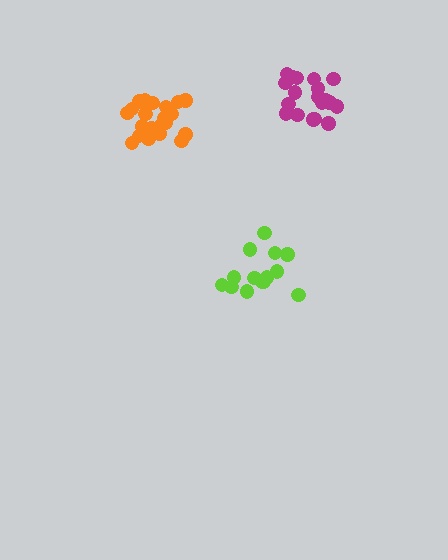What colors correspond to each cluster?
The clusters are colored: lime, orange, magenta.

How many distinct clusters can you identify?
There are 3 distinct clusters.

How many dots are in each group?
Group 1: 15 dots, Group 2: 21 dots, Group 3: 19 dots (55 total).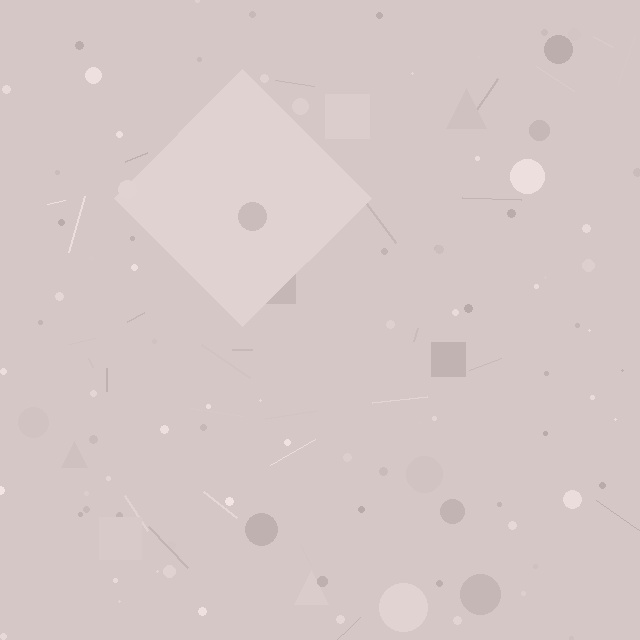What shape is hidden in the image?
A diamond is hidden in the image.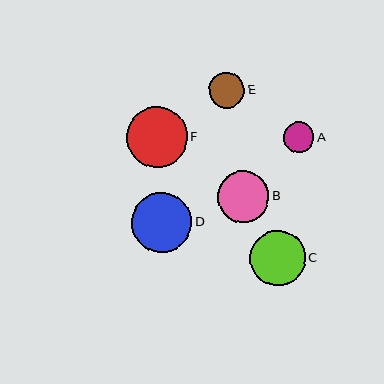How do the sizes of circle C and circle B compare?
Circle C and circle B are approximately the same size.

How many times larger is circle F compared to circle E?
Circle F is approximately 1.7 times the size of circle E.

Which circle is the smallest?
Circle A is the smallest with a size of approximately 31 pixels.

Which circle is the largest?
Circle F is the largest with a size of approximately 61 pixels.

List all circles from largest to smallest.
From largest to smallest: F, D, C, B, E, A.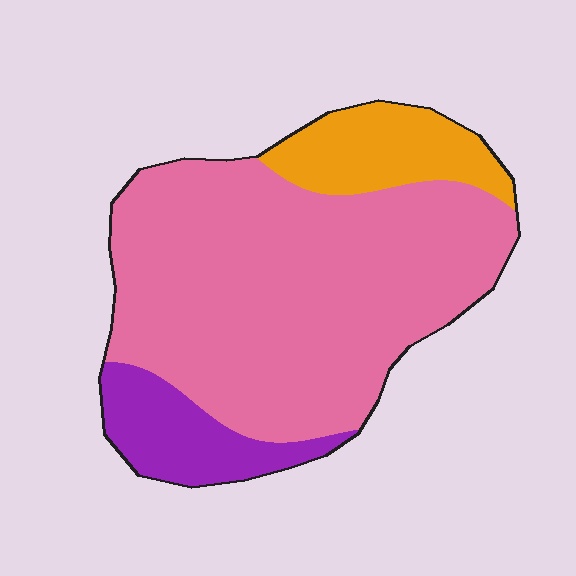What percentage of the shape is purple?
Purple covers around 15% of the shape.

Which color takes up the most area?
Pink, at roughly 75%.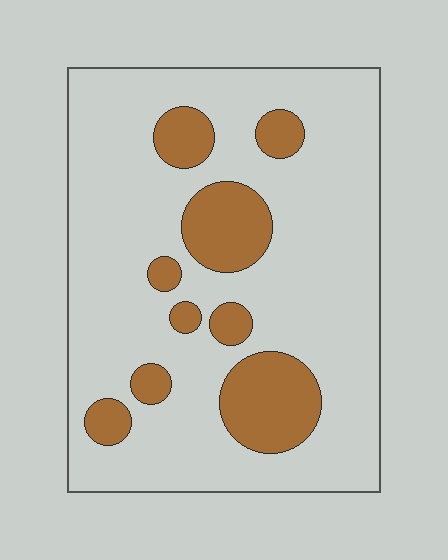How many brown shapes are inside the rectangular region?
9.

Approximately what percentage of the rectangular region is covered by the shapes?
Approximately 20%.